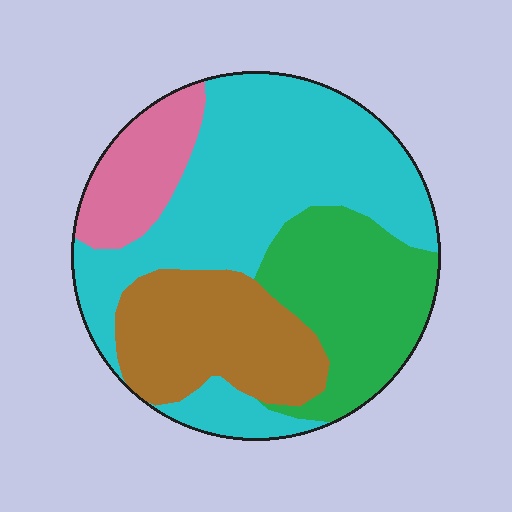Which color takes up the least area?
Pink, at roughly 10%.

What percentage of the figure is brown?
Brown covers about 20% of the figure.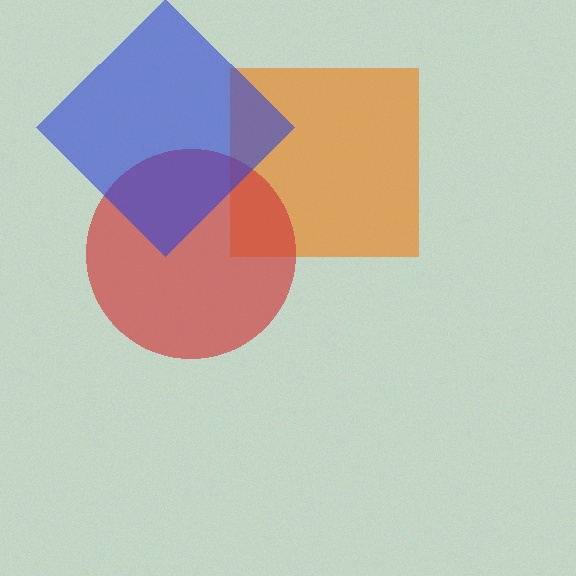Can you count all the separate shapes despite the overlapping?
Yes, there are 3 separate shapes.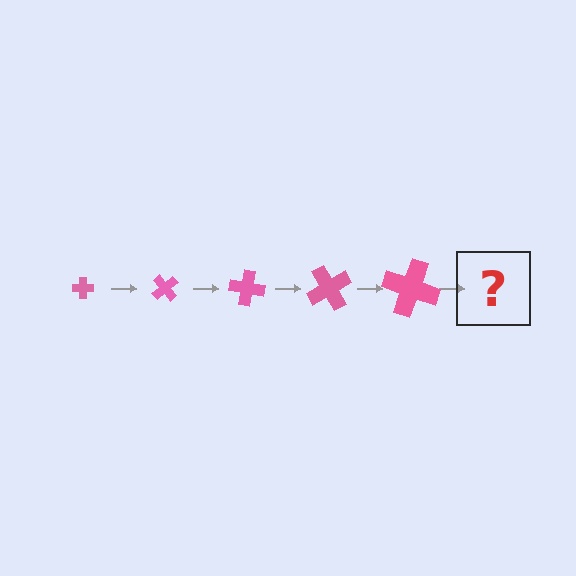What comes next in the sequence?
The next element should be a cross, larger than the previous one and rotated 250 degrees from the start.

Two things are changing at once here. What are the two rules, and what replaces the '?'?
The two rules are that the cross grows larger each step and it rotates 50 degrees each step. The '?' should be a cross, larger than the previous one and rotated 250 degrees from the start.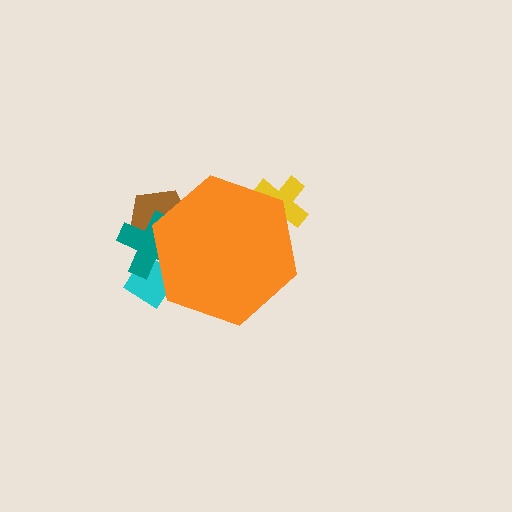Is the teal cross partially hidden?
Yes, the teal cross is partially hidden behind the orange hexagon.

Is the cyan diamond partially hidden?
Yes, the cyan diamond is partially hidden behind the orange hexagon.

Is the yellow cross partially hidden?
Yes, the yellow cross is partially hidden behind the orange hexagon.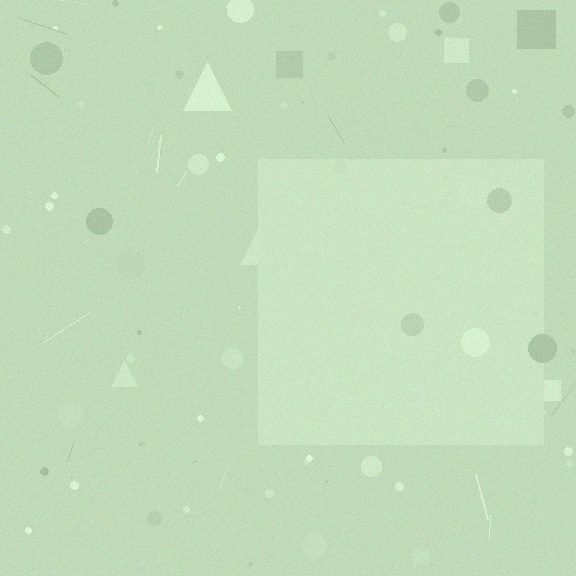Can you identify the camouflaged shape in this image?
The camouflaged shape is a square.